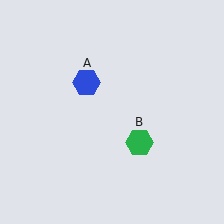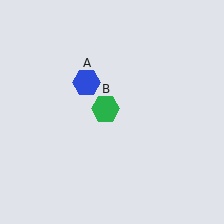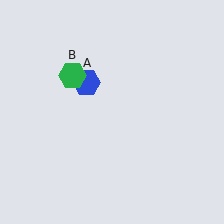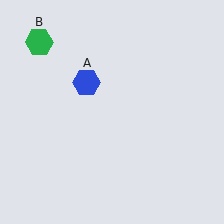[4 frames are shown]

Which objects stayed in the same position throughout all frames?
Blue hexagon (object A) remained stationary.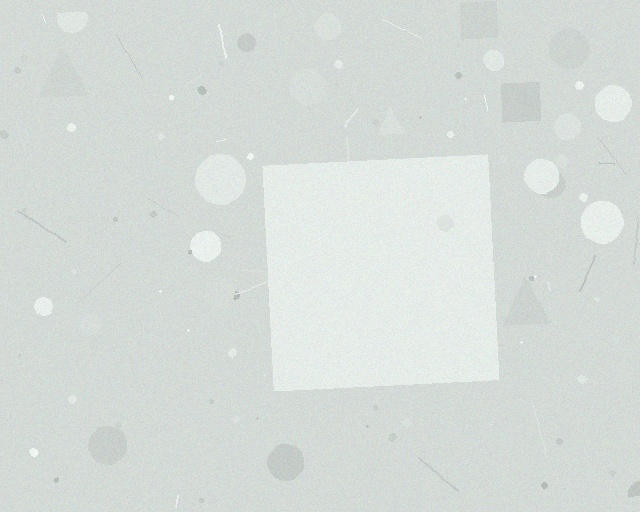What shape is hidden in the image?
A square is hidden in the image.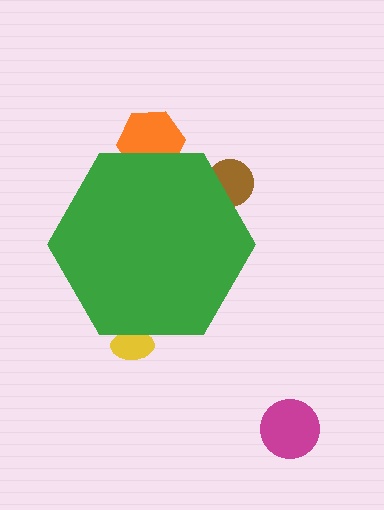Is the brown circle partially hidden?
Yes, the brown circle is partially hidden behind the green hexagon.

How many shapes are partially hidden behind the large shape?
3 shapes are partially hidden.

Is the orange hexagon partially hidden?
Yes, the orange hexagon is partially hidden behind the green hexagon.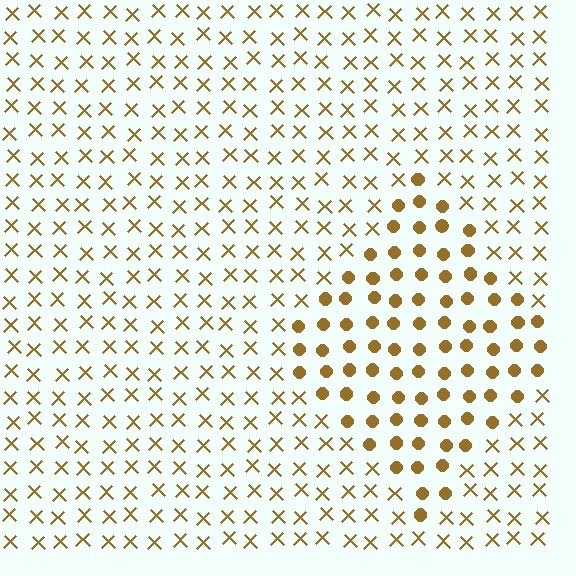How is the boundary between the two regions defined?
The boundary is defined by a change in element shape: circles inside vs. X marks outside. All elements share the same color and spacing.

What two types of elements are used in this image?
The image uses circles inside the diamond region and X marks outside it.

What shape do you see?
I see a diamond.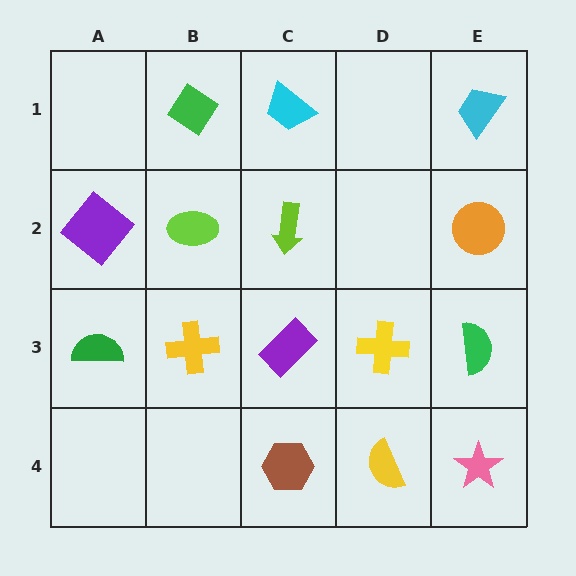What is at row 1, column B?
A green diamond.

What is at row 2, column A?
A purple diamond.